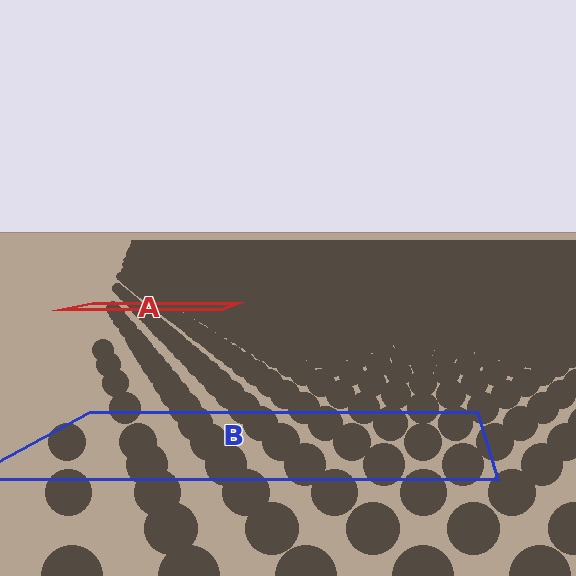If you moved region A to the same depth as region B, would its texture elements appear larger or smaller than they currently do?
They would appear larger. At a closer depth, the same texture elements are projected at a bigger on-screen size.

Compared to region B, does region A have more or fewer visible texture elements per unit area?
Region A has more texture elements per unit area — they are packed more densely because it is farther away.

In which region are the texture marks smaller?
The texture marks are smaller in region A, because it is farther away.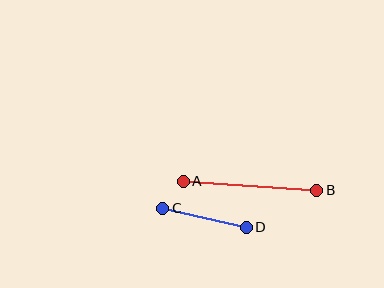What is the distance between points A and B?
The distance is approximately 133 pixels.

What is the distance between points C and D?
The distance is approximately 86 pixels.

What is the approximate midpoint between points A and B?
The midpoint is at approximately (250, 186) pixels.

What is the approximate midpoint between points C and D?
The midpoint is at approximately (204, 218) pixels.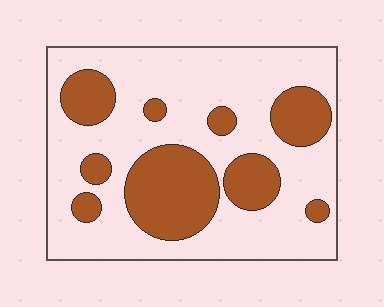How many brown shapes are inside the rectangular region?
9.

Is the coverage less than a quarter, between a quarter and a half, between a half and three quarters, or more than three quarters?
Between a quarter and a half.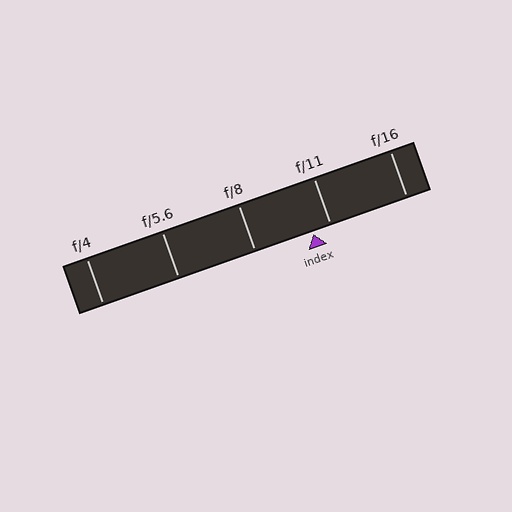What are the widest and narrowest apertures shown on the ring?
The widest aperture shown is f/4 and the narrowest is f/16.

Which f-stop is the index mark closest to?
The index mark is closest to f/11.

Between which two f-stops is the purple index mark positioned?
The index mark is between f/8 and f/11.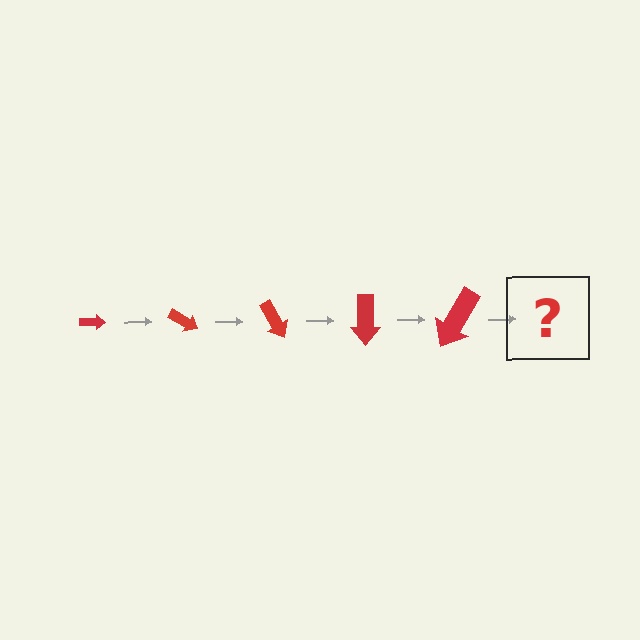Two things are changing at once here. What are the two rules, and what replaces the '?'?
The two rules are that the arrow grows larger each step and it rotates 30 degrees each step. The '?' should be an arrow, larger than the previous one and rotated 150 degrees from the start.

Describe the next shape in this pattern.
It should be an arrow, larger than the previous one and rotated 150 degrees from the start.